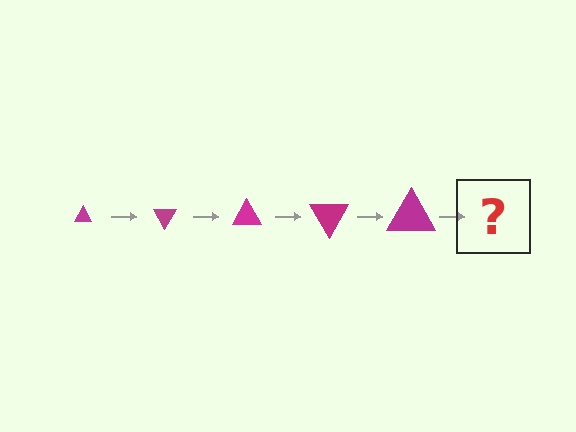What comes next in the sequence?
The next element should be a triangle, larger than the previous one and rotated 300 degrees from the start.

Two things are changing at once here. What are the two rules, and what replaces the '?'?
The two rules are that the triangle grows larger each step and it rotates 60 degrees each step. The '?' should be a triangle, larger than the previous one and rotated 300 degrees from the start.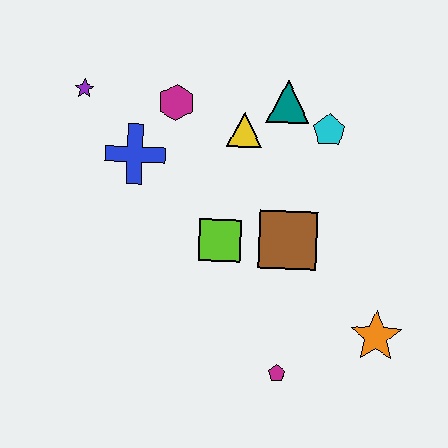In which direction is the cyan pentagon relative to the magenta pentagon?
The cyan pentagon is above the magenta pentagon.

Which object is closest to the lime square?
The brown square is closest to the lime square.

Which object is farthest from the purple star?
The orange star is farthest from the purple star.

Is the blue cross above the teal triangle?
No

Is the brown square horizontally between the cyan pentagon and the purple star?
Yes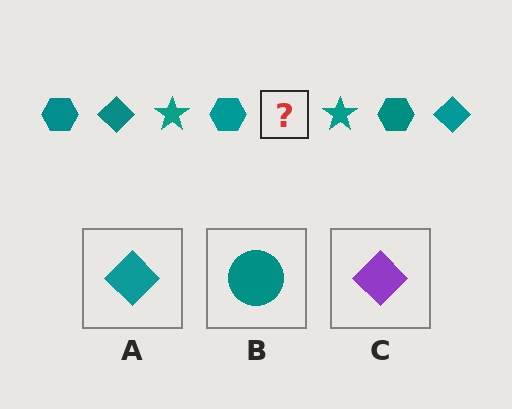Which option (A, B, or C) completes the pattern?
A.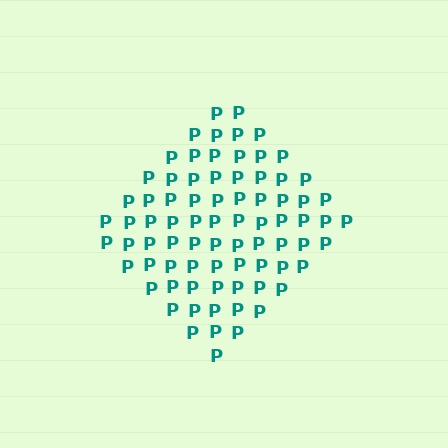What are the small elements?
The small elements are letter P's.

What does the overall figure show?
The overall figure shows a diamond.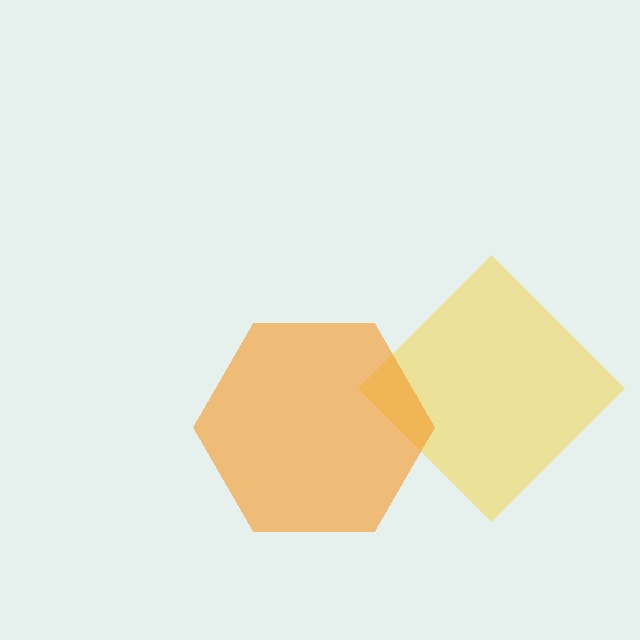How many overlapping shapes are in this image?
There are 2 overlapping shapes in the image.